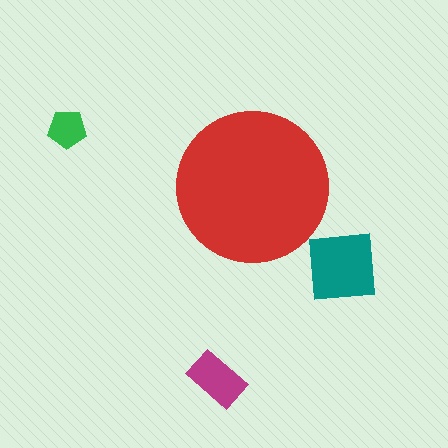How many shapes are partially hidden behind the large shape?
0 shapes are partially hidden.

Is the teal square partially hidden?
No, the teal square is fully visible.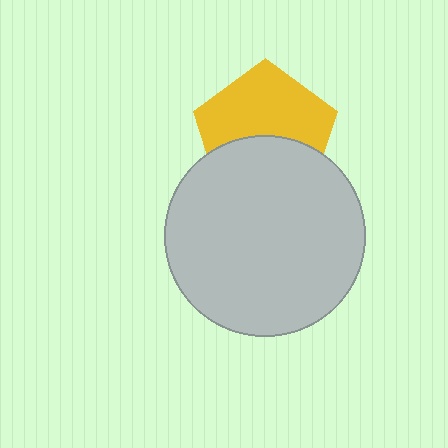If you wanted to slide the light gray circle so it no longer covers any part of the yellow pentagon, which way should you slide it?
Slide it down — that is the most direct way to separate the two shapes.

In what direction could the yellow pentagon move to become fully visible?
The yellow pentagon could move up. That would shift it out from behind the light gray circle entirely.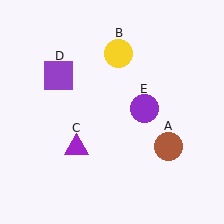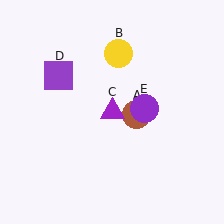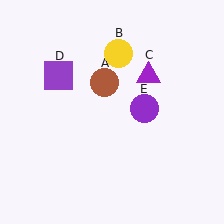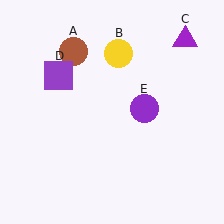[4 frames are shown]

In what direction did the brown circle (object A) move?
The brown circle (object A) moved up and to the left.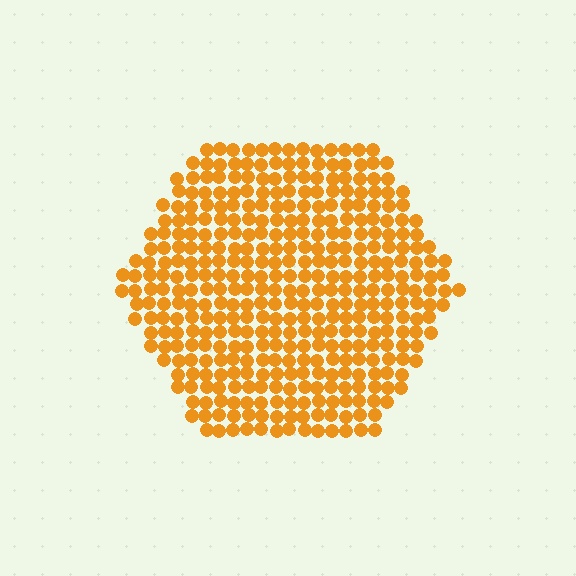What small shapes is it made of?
It is made of small circles.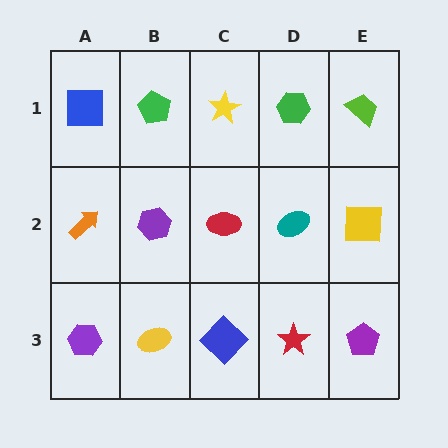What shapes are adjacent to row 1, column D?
A teal ellipse (row 2, column D), a yellow star (row 1, column C), a lime trapezoid (row 1, column E).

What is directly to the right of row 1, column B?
A yellow star.